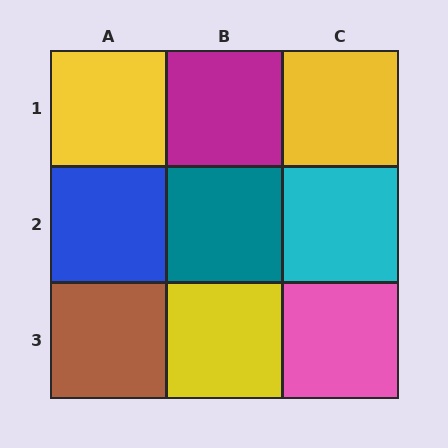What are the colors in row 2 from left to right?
Blue, teal, cyan.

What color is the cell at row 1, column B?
Magenta.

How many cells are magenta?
1 cell is magenta.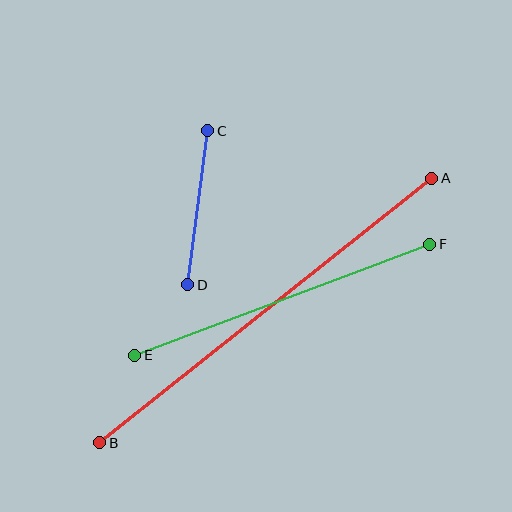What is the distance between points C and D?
The distance is approximately 155 pixels.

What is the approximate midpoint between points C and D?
The midpoint is at approximately (198, 208) pixels.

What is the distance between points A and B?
The distance is approximately 425 pixels.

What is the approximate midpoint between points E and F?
The midpoint is at approximately (282, 300) pixels.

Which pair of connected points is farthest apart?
Points A and B are farthest apart.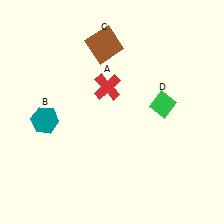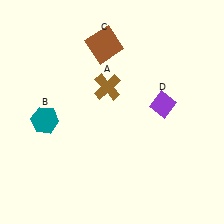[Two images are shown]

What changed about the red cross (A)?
In Image 1, A is red. In Image 2, it changed to brown.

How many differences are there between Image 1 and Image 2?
There are 2 differences between the two images.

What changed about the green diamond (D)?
In Image 1, D is green. In Image 2, it changed to purple.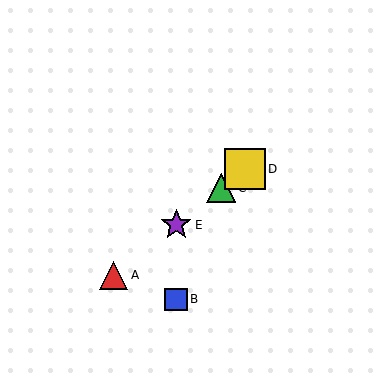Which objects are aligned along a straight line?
Objects A, C, D, E are aligned along a straight line.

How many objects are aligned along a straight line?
4 objects (A, C, D, E) are aligned along a straight line.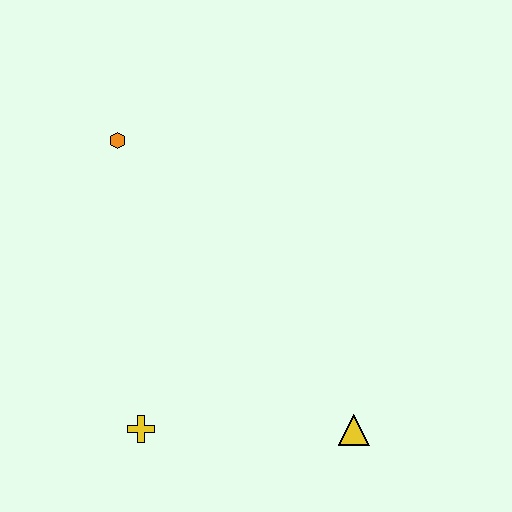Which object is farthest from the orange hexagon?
The yellow triangle is farthest from the orange hexagon.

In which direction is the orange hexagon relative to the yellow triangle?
The orange hexagon is above the yellow triangle.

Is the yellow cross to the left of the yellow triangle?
Yes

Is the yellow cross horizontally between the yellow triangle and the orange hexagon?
Yes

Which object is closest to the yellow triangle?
The yellow cross is closest to the yellow triangle.